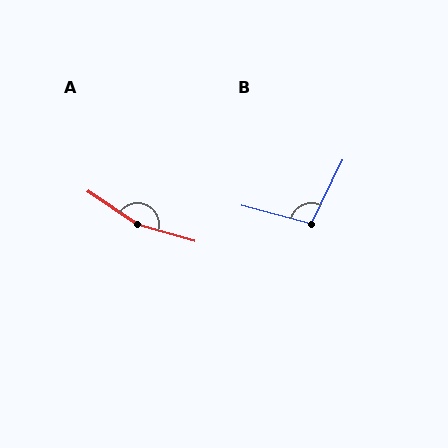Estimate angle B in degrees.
Approximately 101 degrees.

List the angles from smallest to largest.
B (101°), A (162°).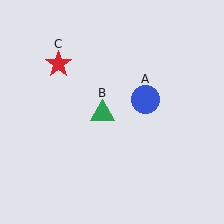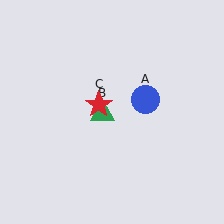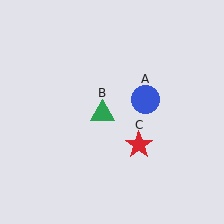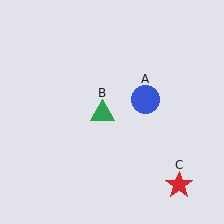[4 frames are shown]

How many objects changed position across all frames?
1 object changed position: red star (object C).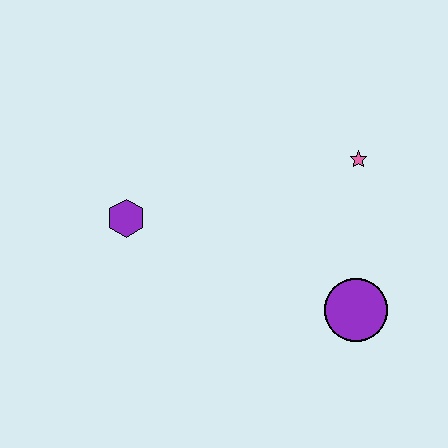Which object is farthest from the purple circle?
The purple hexagon is farthest from the purple circle.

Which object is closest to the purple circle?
The pink star is closest to the purple circle.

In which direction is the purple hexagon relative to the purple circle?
The purple hexagon is to the left of the purple circle.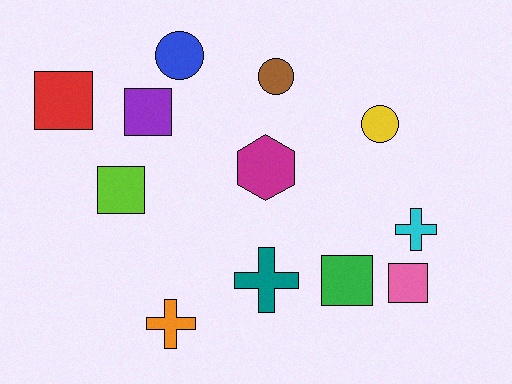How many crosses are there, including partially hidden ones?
There are 3 crosses.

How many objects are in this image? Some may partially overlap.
There are 12 objects.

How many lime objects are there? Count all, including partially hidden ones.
There is 1 lime object.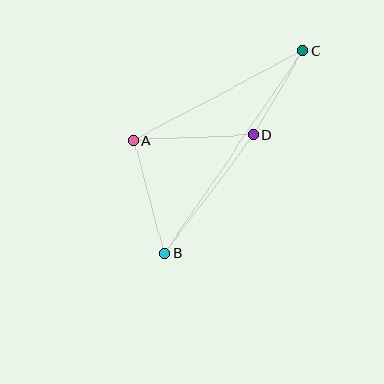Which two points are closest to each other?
Points C and D are closest to each other.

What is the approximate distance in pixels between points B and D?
The distance between B and D is approximately 148 pixels.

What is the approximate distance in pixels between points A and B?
The distance between A and B is approximately 117 pixels.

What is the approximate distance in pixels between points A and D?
The distance between A and D is approximately 120 pixels.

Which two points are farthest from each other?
Points B and C are farthest from each other.